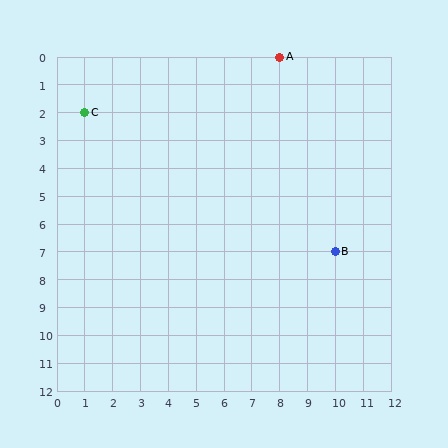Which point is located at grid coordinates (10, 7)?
Point B is at (10, 7).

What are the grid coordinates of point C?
Point C is at grid coordinates (1, 2).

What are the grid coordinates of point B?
Point B is at grid coordinates (10, 7).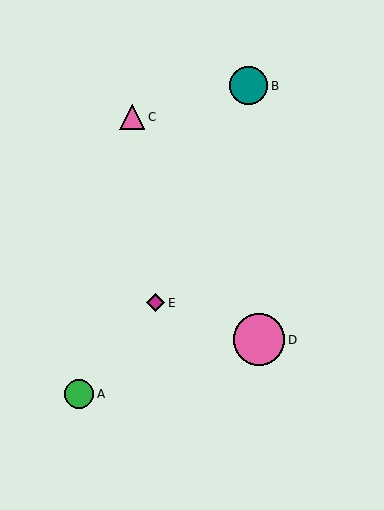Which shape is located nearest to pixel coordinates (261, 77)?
The teal circle (labeled B) at (249, 86) is nearest to that location.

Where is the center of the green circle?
The center of the green circle is at (79, 394).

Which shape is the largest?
The pink circle (labeled D) is the largest.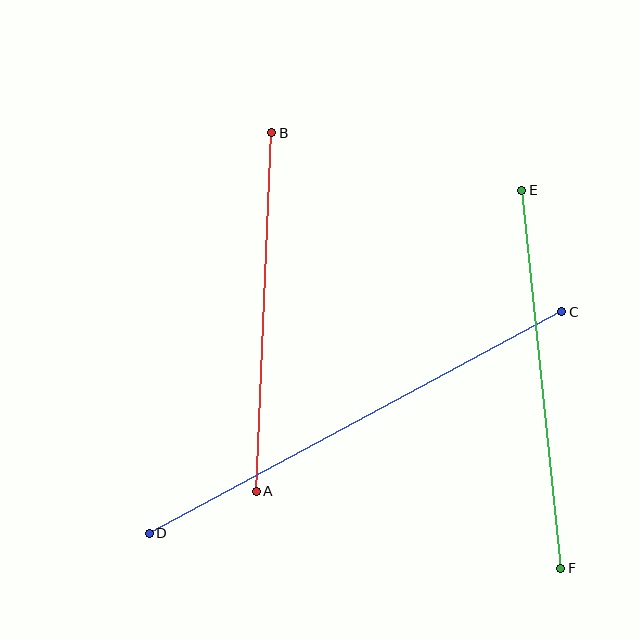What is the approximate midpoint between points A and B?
The midpoint is at approximately (264, 312) pixels.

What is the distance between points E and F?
The distance is approximately 380 pixels.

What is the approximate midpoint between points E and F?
The midpoint is at approximately (541, 379) pixels.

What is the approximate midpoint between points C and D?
The midpoint is at approximately (356, 422) pixels.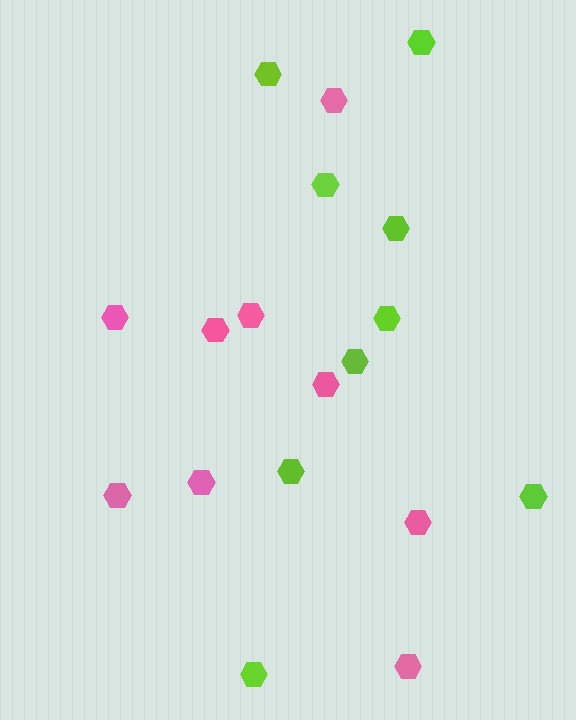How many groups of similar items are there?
There are 2 groups: one group of pink hexagons (9) and one group of lime hexagons (9).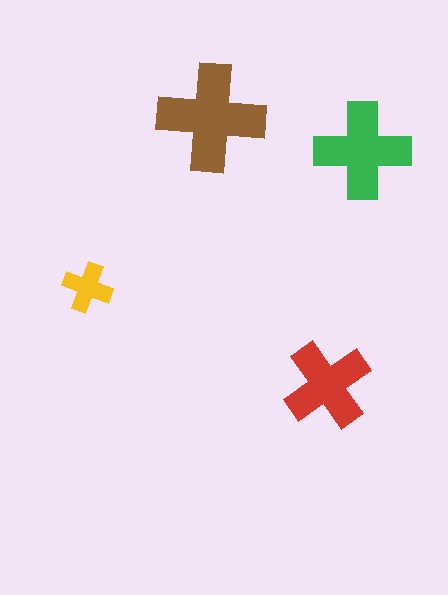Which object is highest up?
The brown cross is topmost.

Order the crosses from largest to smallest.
the brown one, the green one, the red one, the yellow one.